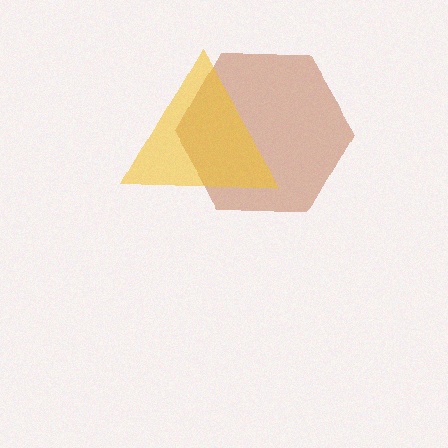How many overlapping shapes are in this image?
There are 2 overlapping shapes in the image.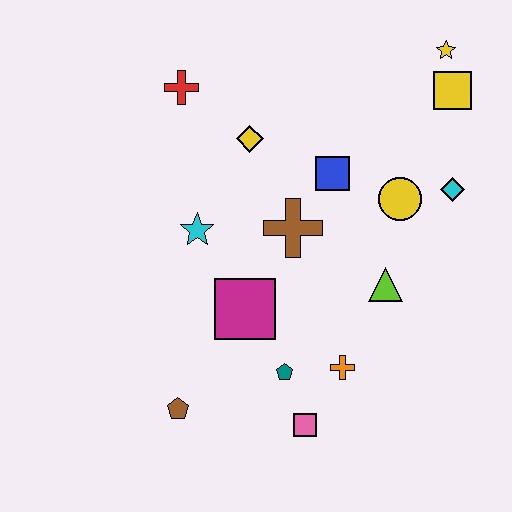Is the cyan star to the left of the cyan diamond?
Yes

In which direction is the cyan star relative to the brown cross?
The cyan star is to the left of the brown cross.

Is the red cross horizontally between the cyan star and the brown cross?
No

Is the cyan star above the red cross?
No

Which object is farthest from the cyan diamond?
The brown pentagon is farthest from the cyan diamond.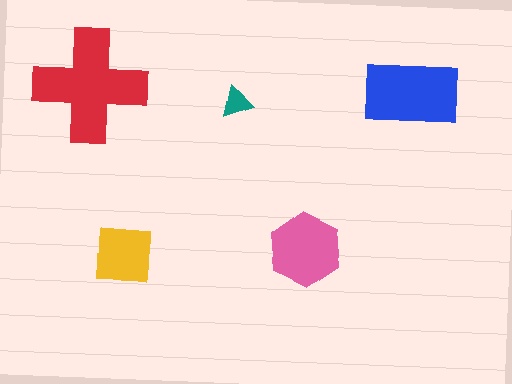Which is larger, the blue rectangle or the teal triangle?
The blue rectangle.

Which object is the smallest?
The teal triangle.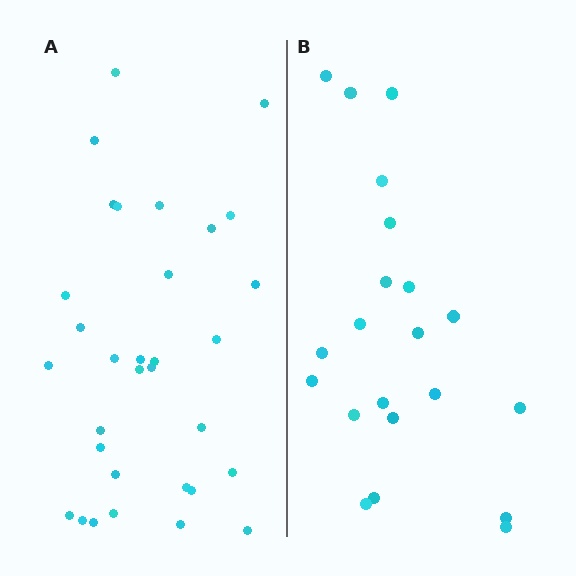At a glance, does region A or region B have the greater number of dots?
Region A (the left region) has more dots.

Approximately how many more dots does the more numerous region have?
Region A has roughly 12 or so more dots than region B.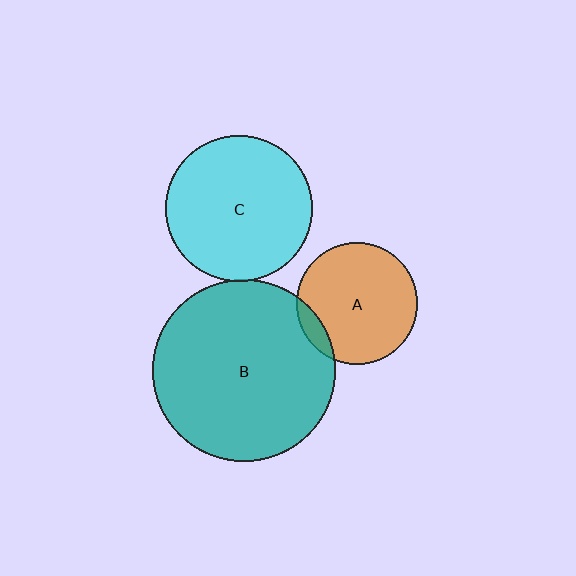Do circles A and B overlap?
Yes.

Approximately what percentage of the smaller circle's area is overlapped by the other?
Approximately 10%.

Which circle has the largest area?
Circle B (teal).